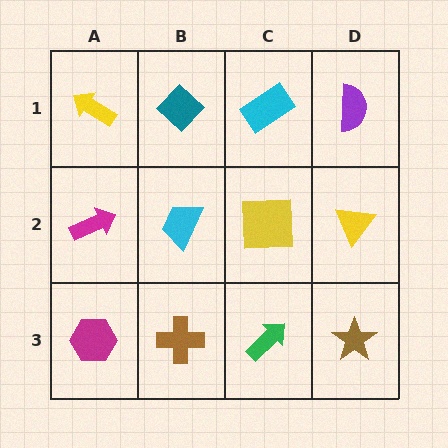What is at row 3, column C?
A green arrow.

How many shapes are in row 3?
4 shapes.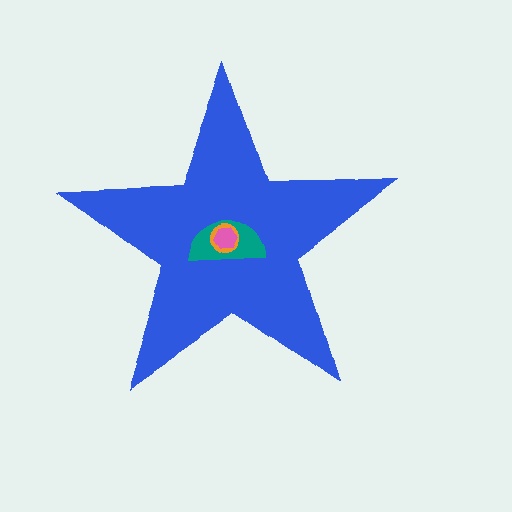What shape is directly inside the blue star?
The teal semicircle.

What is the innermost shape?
The pink hexagon.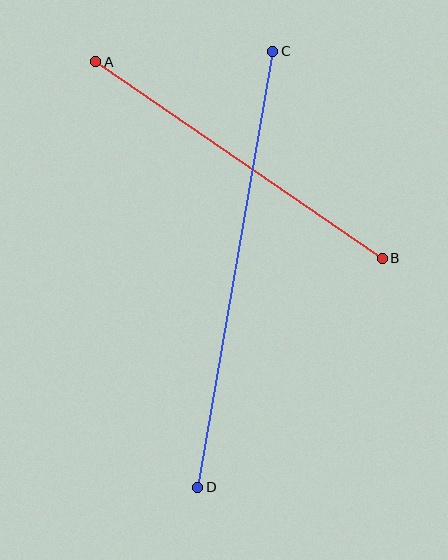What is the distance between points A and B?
The distance is approximately 347 pixels.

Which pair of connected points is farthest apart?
Points C and D are farthest apart.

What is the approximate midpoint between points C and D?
The midpoint is at approximately (235, 269) pixels.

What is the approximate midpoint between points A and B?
The midpoint is at approximately (239, 160) pixels.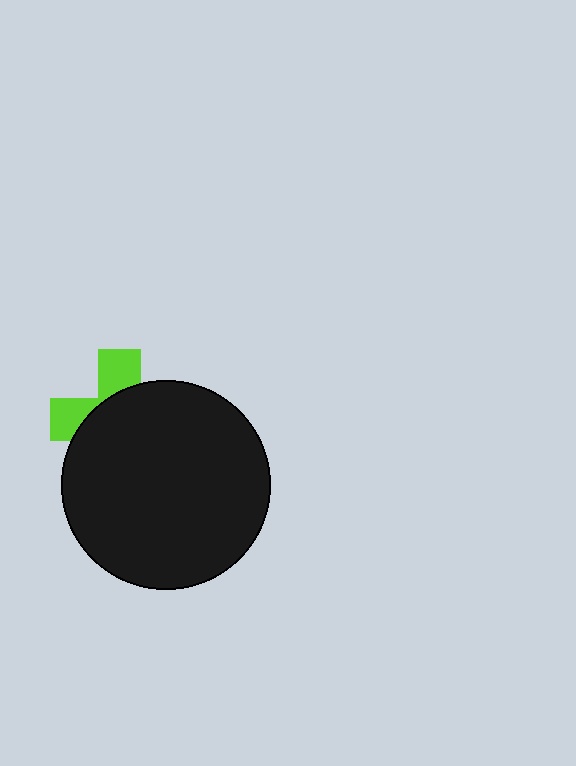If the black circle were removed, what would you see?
You would see the complete lime cross.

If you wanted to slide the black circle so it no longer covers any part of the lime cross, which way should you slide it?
Slide it down — that is the most direct way to separate the two shapes.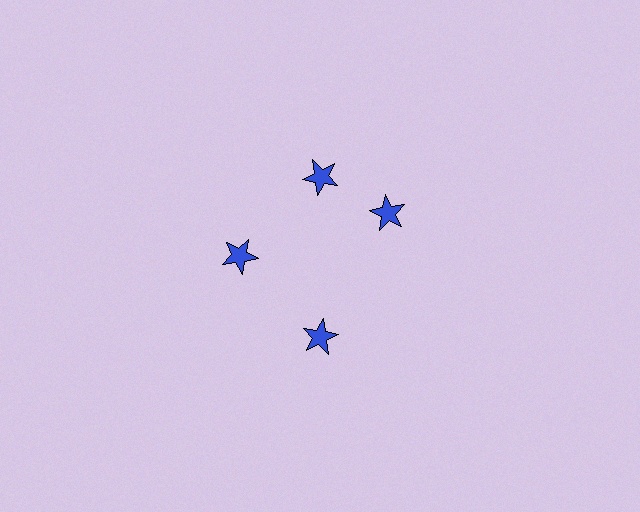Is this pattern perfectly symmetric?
No. The 4 blue stars are arranged in a ring, but one element near the 3 o'clock position is rotated out of alignment along the ring, breaking the 4-fold rotational symmetry.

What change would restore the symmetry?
The symmetry would be restored by rotating it back into even spacing with its neighbors so that all 4 stars sit at equal angles and equal distance from the center.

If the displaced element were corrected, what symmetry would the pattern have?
It would have 4-fold rotational symmetry — the pattern would map onto itself every 90 degrees.